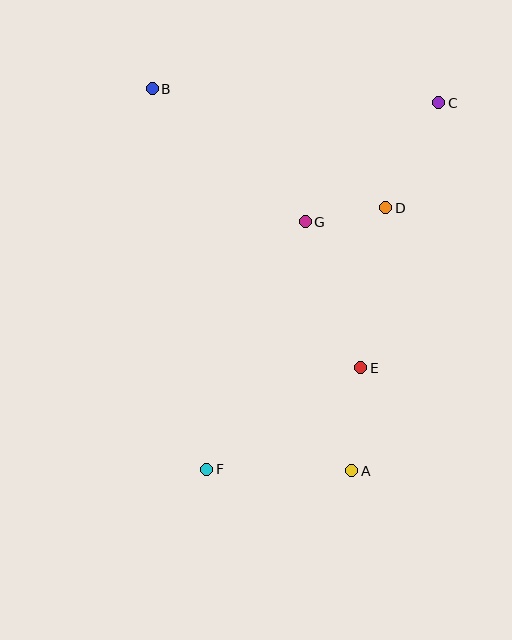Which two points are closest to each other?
Points D and G are closest to each other.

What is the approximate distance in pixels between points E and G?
The distance between E and G is approximately 156 pixels.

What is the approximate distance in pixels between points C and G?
The distance between C and G is approximately 179 pixels.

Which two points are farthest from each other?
Points C and F are farthest from each other.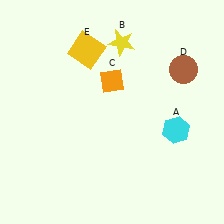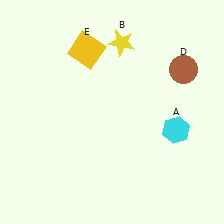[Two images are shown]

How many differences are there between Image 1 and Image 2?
There is 1 difference between the two images.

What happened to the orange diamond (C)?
The orange diamond (C) was removed in Image 2. It was in the top-right area of Image 1.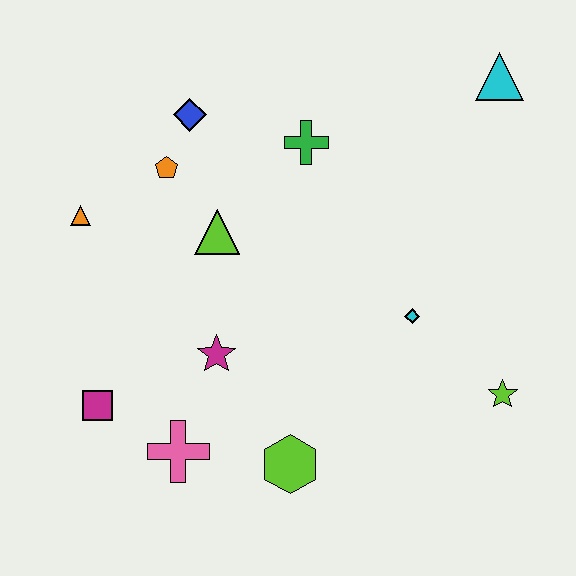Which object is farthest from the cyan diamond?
The orange triangle is farthest from the cyan diamond.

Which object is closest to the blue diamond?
The orange pentagon is closest to the blue diamond.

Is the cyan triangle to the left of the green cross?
No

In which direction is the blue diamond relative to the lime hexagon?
The blue diamond is above the lime hexagon.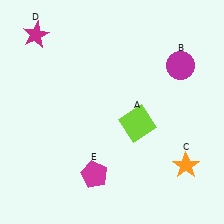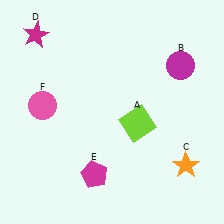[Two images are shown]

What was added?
A pink circle (F) was added in Image 2.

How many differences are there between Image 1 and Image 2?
There is 1 difference between the two images.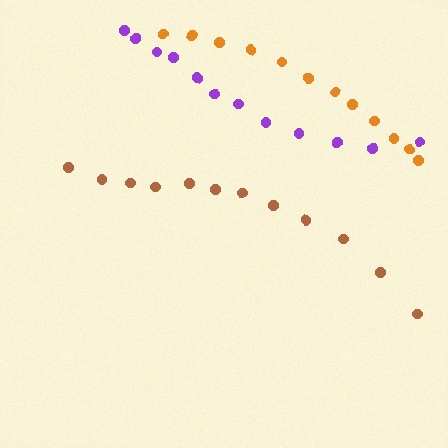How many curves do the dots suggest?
There are 3 distinct paths.